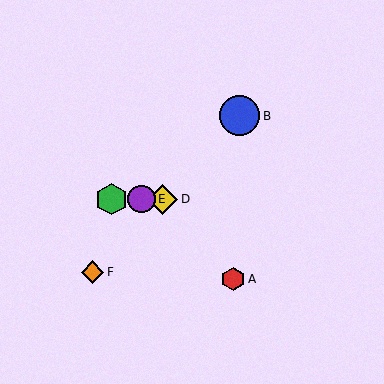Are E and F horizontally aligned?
No, E is at y≈199 and F is at y≈272.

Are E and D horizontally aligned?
Yes, both are at y≈199.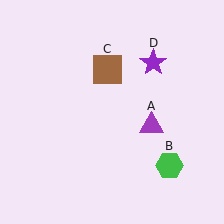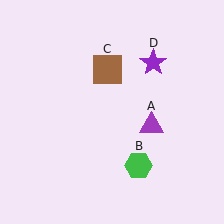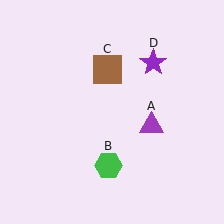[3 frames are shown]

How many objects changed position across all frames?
1 object changed position: green hexagon (object B).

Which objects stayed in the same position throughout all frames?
Purple triangle (object A) and brown square (object C) and purple star (object D) remained stationary.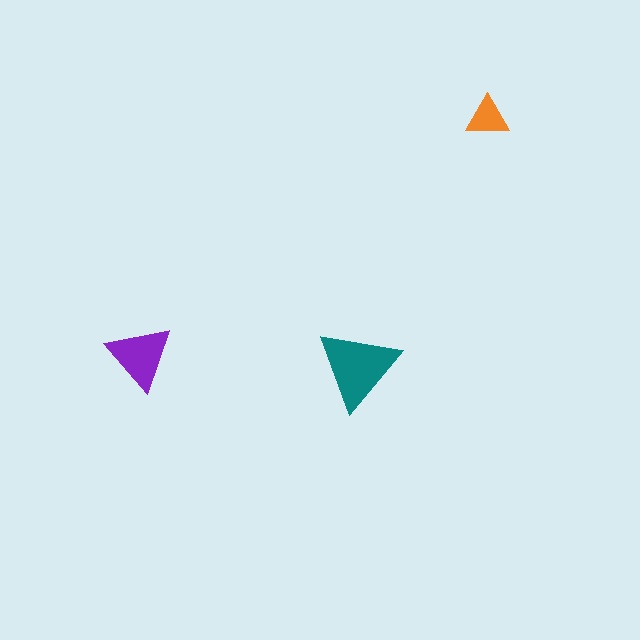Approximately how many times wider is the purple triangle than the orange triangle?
About 1.5 times wider.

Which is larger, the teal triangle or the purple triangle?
The teal one.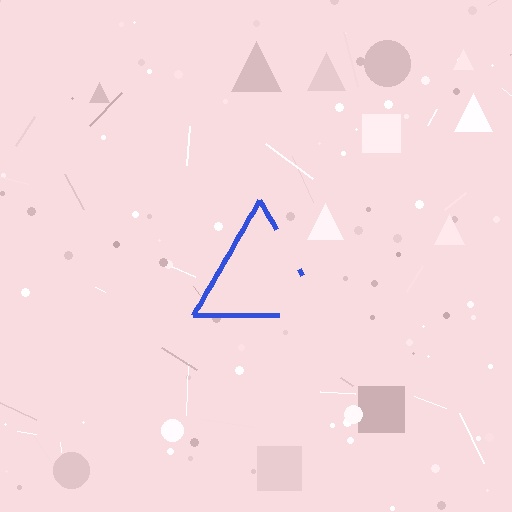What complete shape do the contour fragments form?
The contour fragments form a triangle.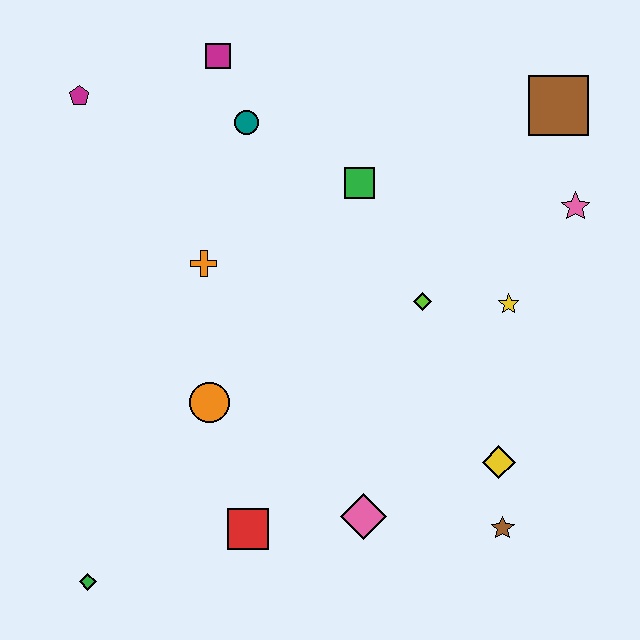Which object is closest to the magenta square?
The teal circle is closest to the magenta square.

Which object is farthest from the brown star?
The magenta pentagon is farthest from the brown star.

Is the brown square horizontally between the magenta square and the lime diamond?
No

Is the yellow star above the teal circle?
No